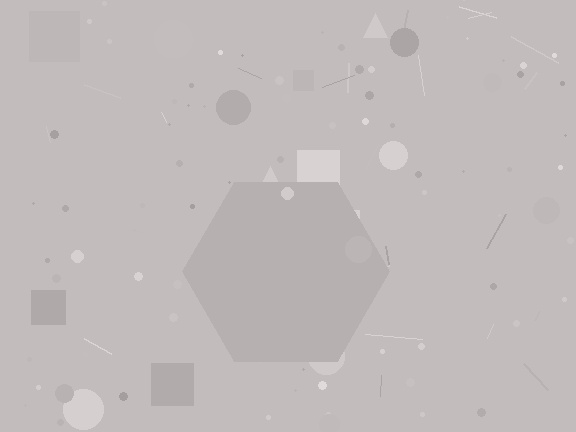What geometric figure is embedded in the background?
A hexagon is embedded in the background.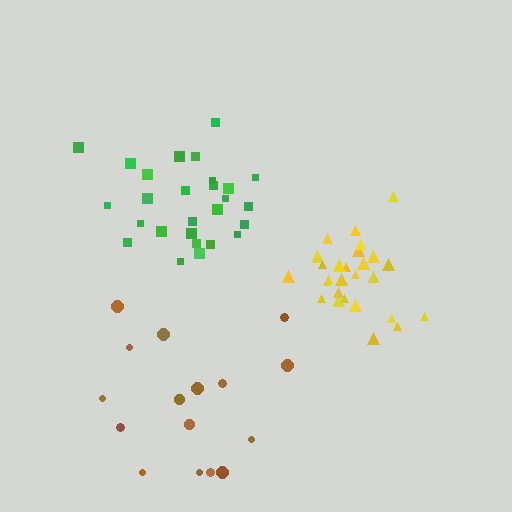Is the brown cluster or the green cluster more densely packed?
Green.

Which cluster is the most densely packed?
Yellow.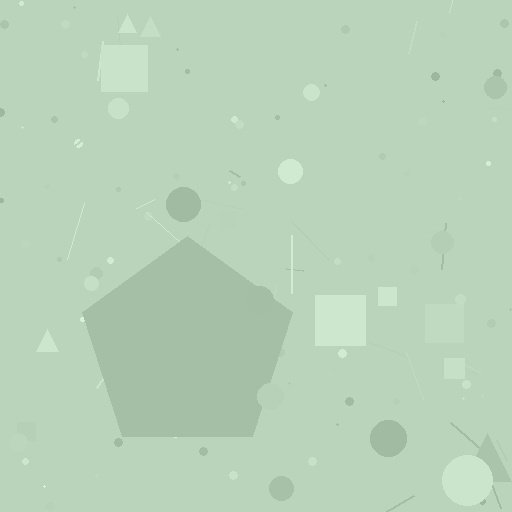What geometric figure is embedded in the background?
A pentagon is embedded in the background.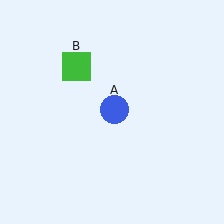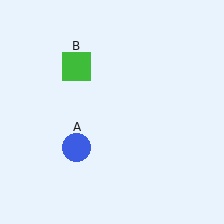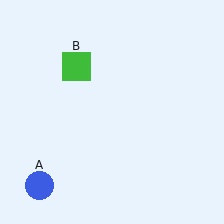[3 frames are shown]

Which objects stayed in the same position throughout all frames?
Green square (object B) remained stationary.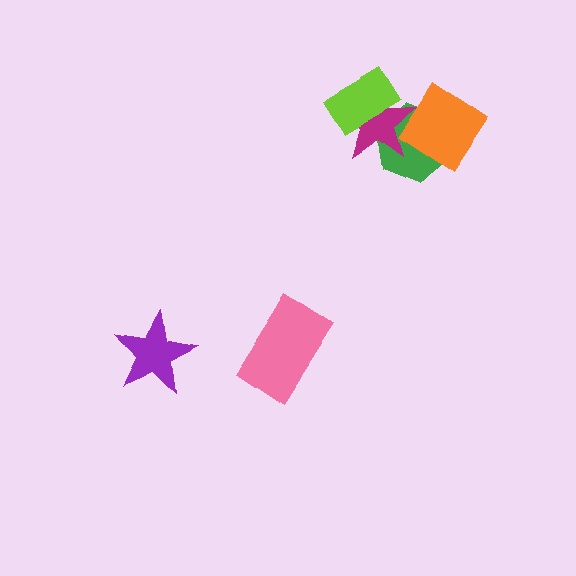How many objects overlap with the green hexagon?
3 objects overlap with the green hexagon.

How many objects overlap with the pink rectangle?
0 objects overlap with the pink rectangle.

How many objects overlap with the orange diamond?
2 objects overlap with the orange diamond.